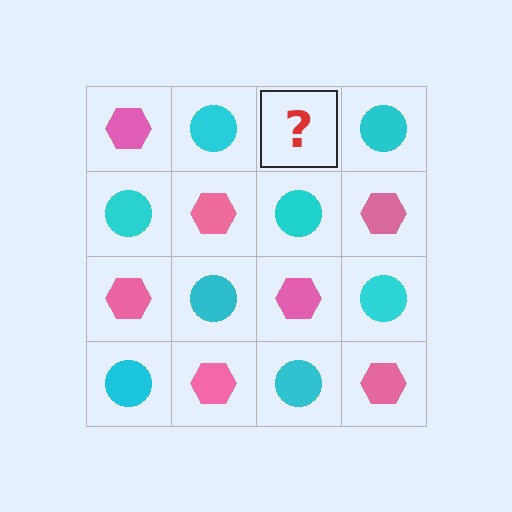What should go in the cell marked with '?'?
The missing cell should contain a pink hexagon.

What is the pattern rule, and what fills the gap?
The rule is that it alternates pink hexagon and cyan circle in a checkerboard pattern. The gap should be filled with a pink hexagon.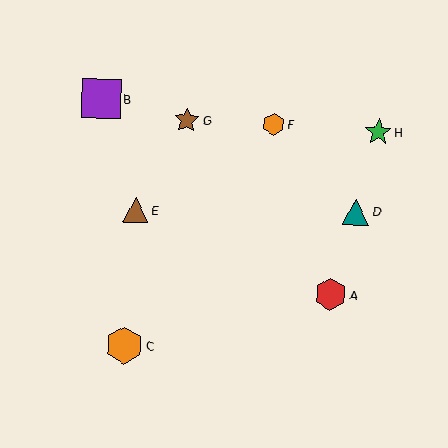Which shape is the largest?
The purple square (labeled B) is the largest.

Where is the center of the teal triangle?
The center of the teal triangle is at (356, 212).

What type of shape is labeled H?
Shape H is a green star.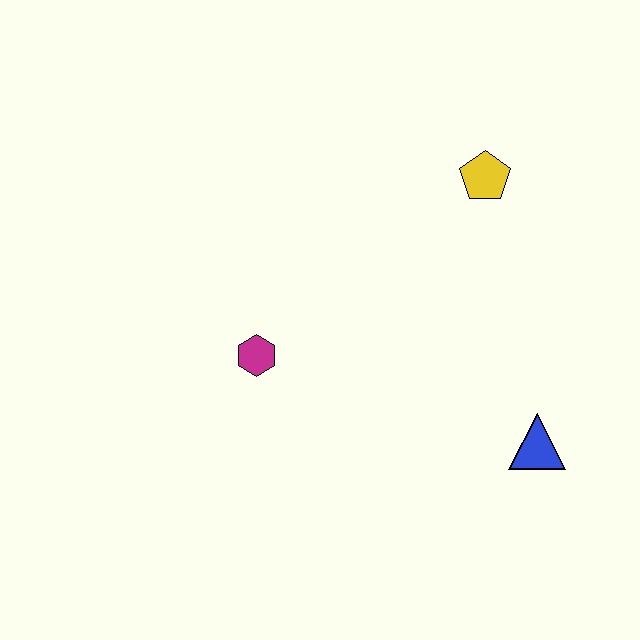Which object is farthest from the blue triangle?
The magenta hexagon is farthest from the blue triangle.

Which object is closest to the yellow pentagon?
The blue triangle is closest to the yellow pentagon.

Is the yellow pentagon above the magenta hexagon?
Yes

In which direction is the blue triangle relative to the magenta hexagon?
The blue triangle is to the right of the magenta hexagon.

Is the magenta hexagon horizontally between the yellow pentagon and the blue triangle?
No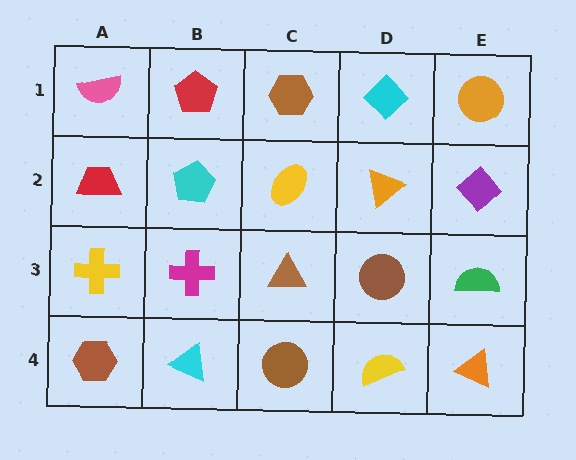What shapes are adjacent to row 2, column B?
A red pentagon (row 1, column B), a magenta cross (row 3, column B), a red trapezoid (row 2, column A), a yellow ellipse (row 2, column C).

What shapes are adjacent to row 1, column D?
An orange triangle (row 2, column D), a brown hexagon (row 1, column C), an orange circle (row 1, column E).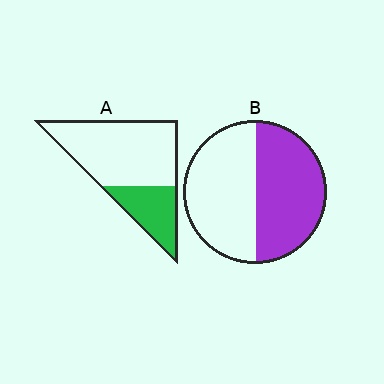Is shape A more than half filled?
No.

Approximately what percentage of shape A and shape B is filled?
A is approximately 30% and B is approximately 50%.